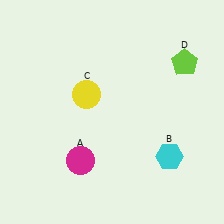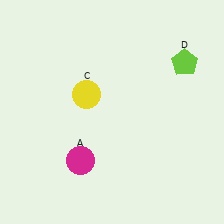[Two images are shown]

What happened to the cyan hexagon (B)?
The cyan hexagon (B) was removed in Image 2. It was in the bottom-right area of Image 1.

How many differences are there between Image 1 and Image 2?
There is 1 difference between the two images.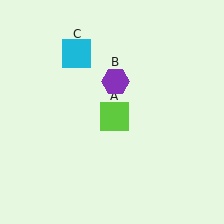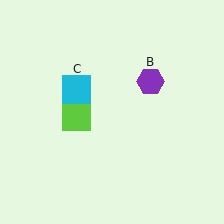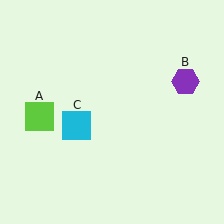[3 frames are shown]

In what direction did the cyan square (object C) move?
The cyan square (object C) moved down.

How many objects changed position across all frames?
3 objects changed position: lime square (object A), purple hexagon (object B), cyan square (object C).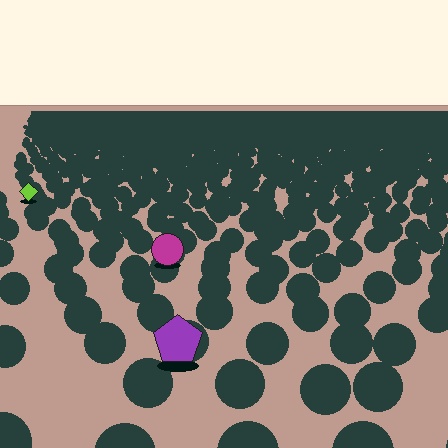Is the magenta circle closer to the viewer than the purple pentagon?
No. The purple pentagon is closer — you can tell from the texture gradient: the ground texture is coarser near it.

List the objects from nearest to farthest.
From nearest to farthest: the purple pentagon, the magenta circle, the lime diamond.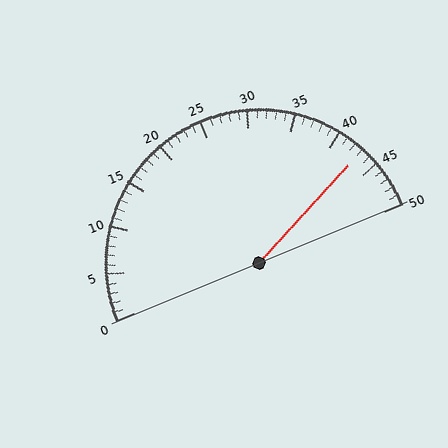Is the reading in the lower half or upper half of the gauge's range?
The reading is in the upper half of the range (0 to 50).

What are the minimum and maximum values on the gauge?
The gauge ranges from 0 to 50.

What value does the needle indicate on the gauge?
The needle indicates approximately 43.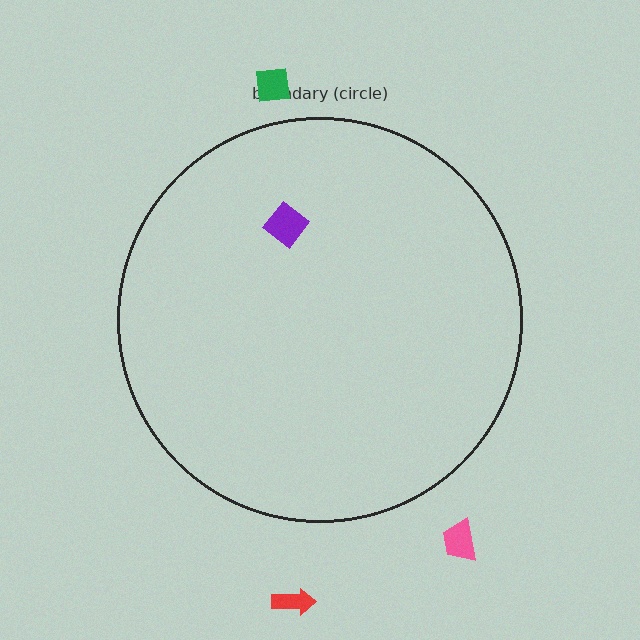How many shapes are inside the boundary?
1 inside, 3 outside.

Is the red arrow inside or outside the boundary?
Outside.